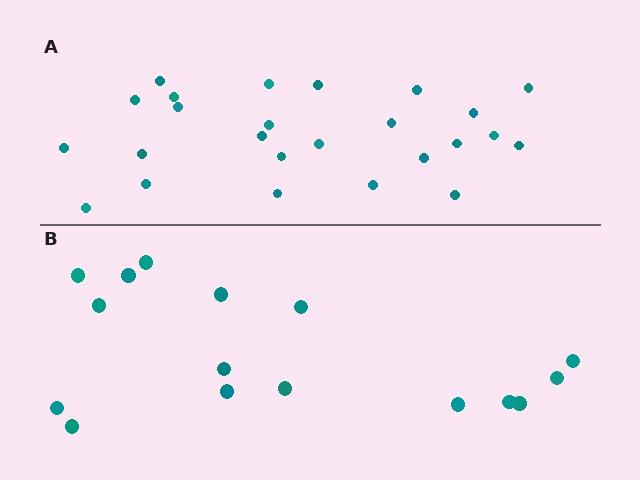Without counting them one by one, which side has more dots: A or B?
Region A (the top region) has more dots.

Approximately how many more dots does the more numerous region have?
Region A has roughly 8 or so more dots than region B.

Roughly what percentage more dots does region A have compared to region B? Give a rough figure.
About 55% more.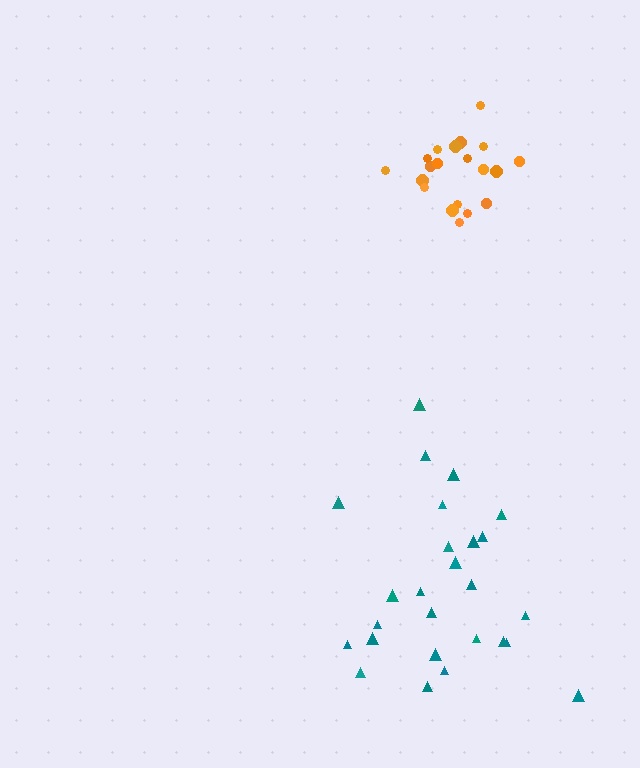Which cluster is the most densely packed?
Orange.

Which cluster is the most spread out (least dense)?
Teal.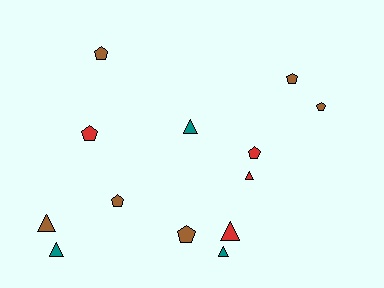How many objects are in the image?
There are 13 objects.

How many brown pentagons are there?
There are 5 brown pentagons.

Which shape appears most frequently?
Pentagon, with 7 objects.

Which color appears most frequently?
Brown, with 6 objects.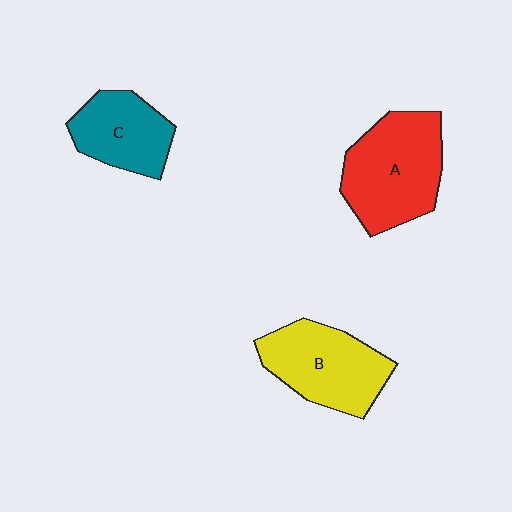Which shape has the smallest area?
Shape C (teal).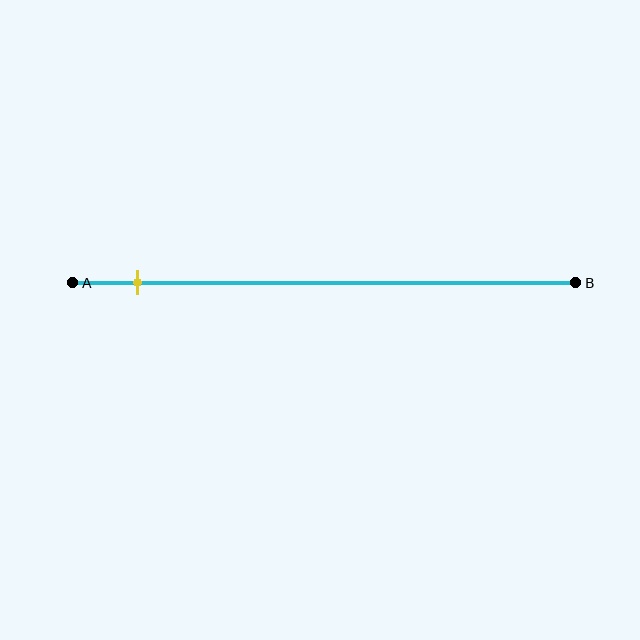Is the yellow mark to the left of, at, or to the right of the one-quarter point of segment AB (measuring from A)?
The yellow mark is to the left of the one-quarter point of segment AB.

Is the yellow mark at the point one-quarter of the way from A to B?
No, the mark is at about 15% from A, not at the 25% one-quarter point.